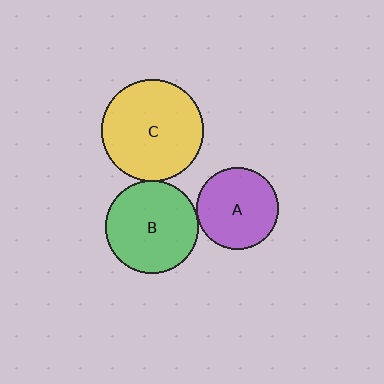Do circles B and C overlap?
Yes.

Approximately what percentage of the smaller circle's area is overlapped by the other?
Approximately 5%.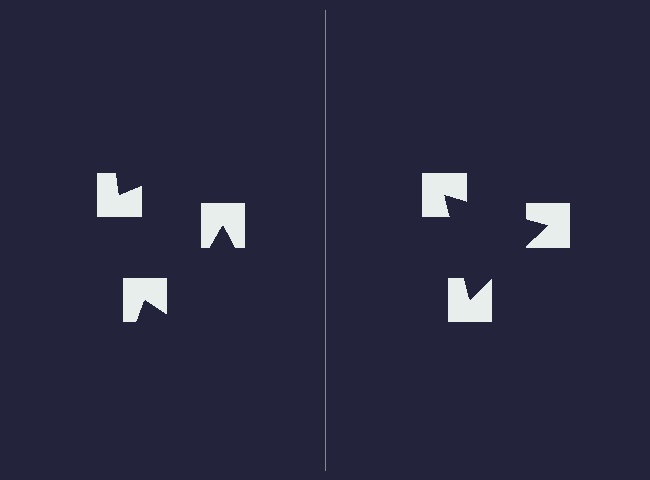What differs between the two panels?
The notched squares are positioned identically on both sides; only the wedge orientations differ. On the right they align to a triangle; on the left they are misaligned.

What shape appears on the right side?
An illusory triangle.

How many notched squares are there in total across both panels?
6 — 3 on each side.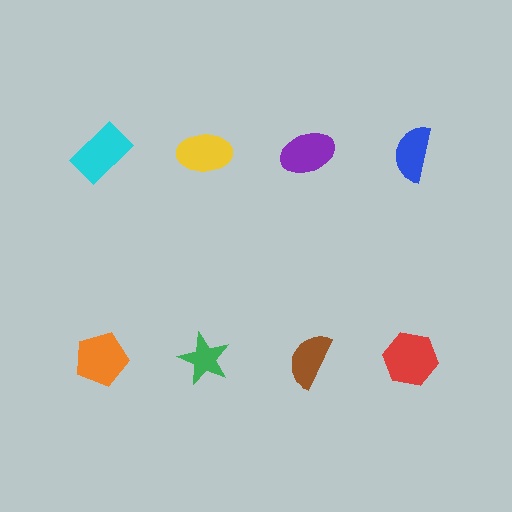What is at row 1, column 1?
A cyan rectangle.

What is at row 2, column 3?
A brown semicircle.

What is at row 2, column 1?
An orange pentagon.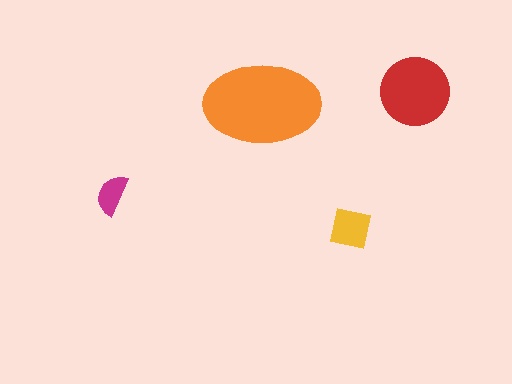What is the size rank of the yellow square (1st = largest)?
3rd.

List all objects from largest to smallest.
The orange ellipse, the red circle, the yellow square, the magenta semicircle.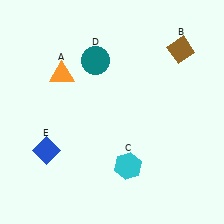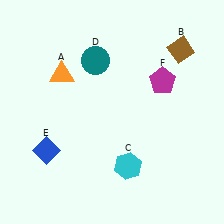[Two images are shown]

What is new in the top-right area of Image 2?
A magenta pentagon (F) was added in the top-right area of Image 2.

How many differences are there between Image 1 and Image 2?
There is 1 difference between the two images.